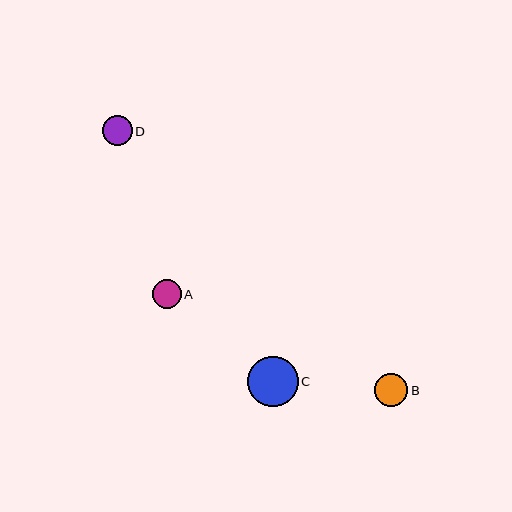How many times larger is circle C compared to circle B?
Circle C is approximately 1.5 times the size of circle B.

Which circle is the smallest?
Circle A is the smallest with a size of approximately 29 pixels.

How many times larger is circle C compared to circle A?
Circle C is approximately 1.8 times the size of circle A.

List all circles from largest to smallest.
From largest to smallest: C, B, D, A.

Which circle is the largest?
Circle C is the largest with a size of approximately 51 pixels.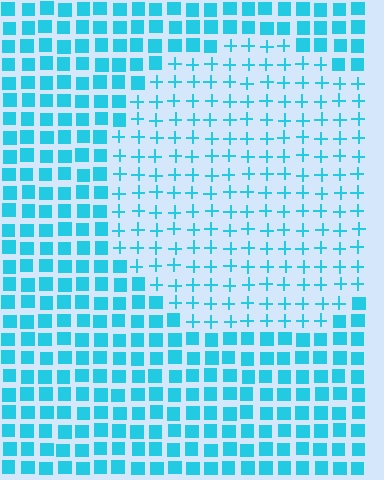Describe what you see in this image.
The image is filled with small cyan elements arranged in a uniform grid. A circle-shaped region contains plus signs, while the surrounding area contains squares. The boundary is defined purely by the change in element shape.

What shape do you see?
I see a circle.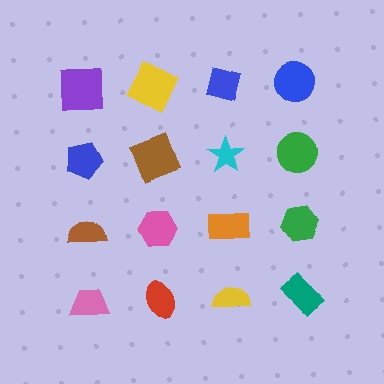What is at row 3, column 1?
A brown semicircle.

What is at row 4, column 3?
A yellow semicircle.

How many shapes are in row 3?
4 shapes.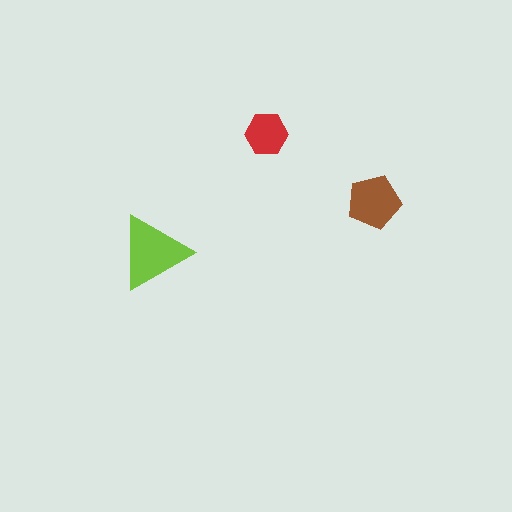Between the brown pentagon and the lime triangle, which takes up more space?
The lime triangle.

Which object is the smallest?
The red hexagon.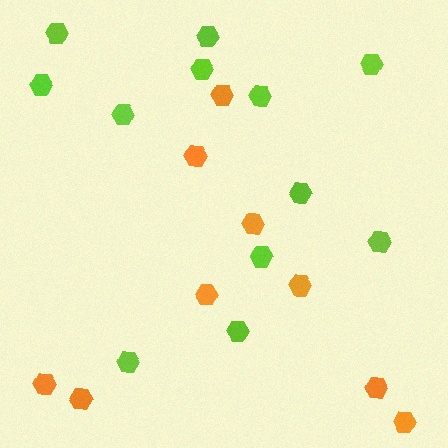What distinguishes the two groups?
There are 2 groups: one group of orange hexagons (9) and one group of lime hexagons (12).